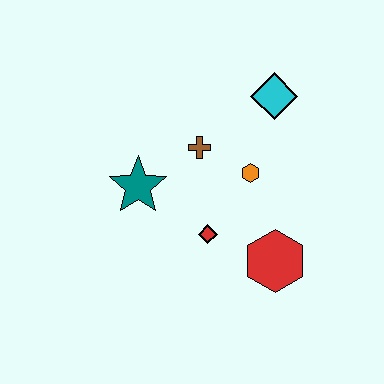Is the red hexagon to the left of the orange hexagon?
No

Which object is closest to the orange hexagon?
The brown cross is closest to the orange hexagon.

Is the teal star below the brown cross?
Yes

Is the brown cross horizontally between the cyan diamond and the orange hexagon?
No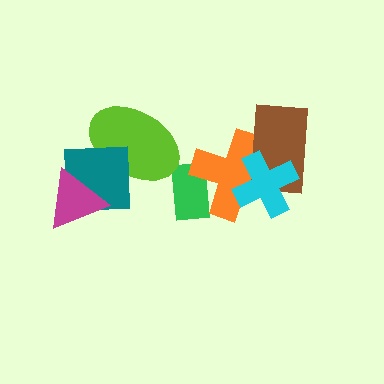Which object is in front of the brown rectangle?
The cyan cross is in front of the brown rectangle.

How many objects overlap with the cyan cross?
2 objects overlap with the cyan cross.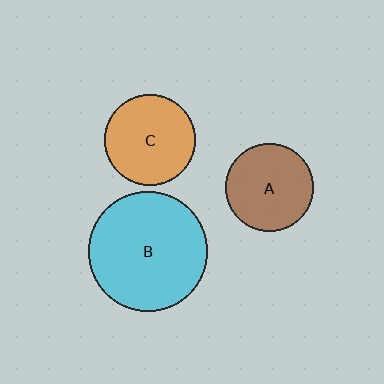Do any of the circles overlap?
No, none of the circles overlap.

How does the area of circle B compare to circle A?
Approximately 1.9 times.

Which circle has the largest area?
Circle B (cyan).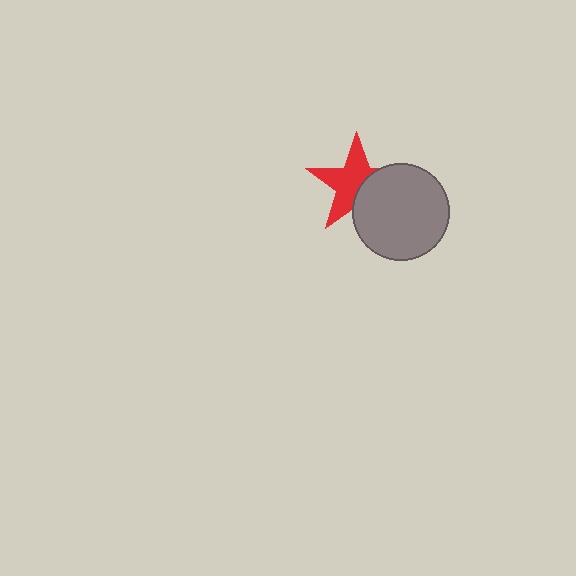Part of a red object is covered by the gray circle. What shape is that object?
It is a star.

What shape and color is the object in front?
The object in front is a gray circle.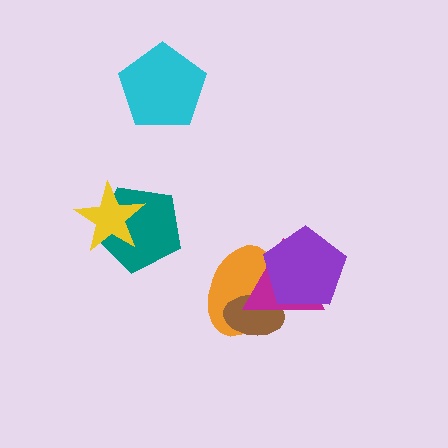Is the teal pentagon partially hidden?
Yes, it is partially covered by another shape.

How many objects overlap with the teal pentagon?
1 object overlaps with the teal pentagon.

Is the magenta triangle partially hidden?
Yes, it is partially covered by another shape.